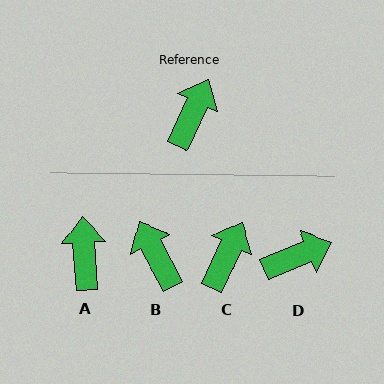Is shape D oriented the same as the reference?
No, it is off by about 42 degrees.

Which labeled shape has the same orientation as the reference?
C.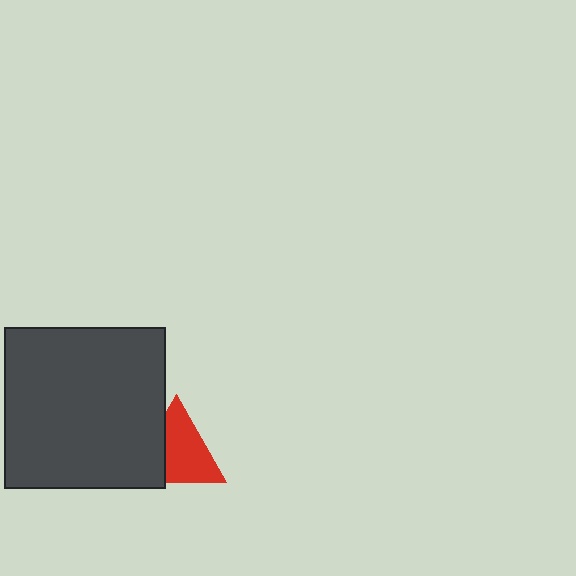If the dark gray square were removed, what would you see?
You would see the complete red triangle.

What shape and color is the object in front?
The object in front is a dark gray square.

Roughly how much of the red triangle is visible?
Most of it is visible (roughly 69%).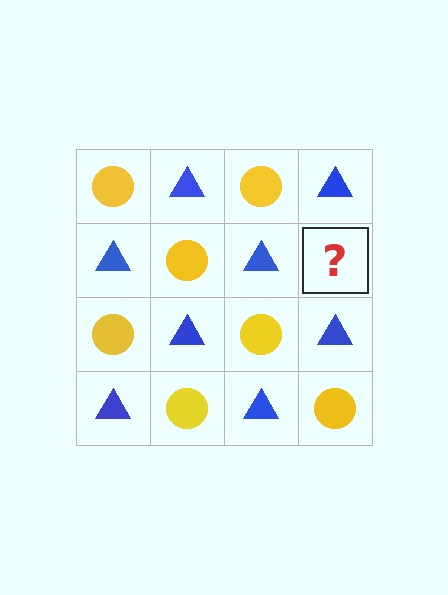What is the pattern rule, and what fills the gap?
The rule is that it alternates yellow circle and blue triangle in a checkerboard pattern. The gap should be filled with a yellow circle.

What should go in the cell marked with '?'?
The missing cell should contain a yellow circle.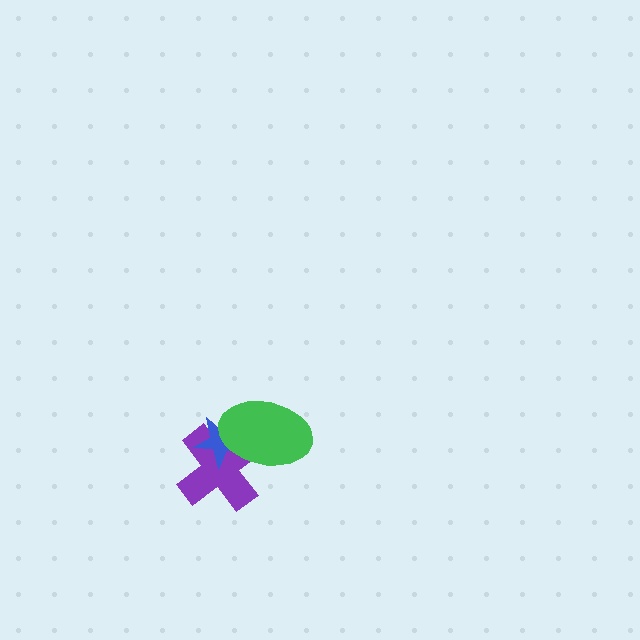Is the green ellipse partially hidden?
No, no other shape covers it.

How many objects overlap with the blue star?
2 objects overlap with the blue star.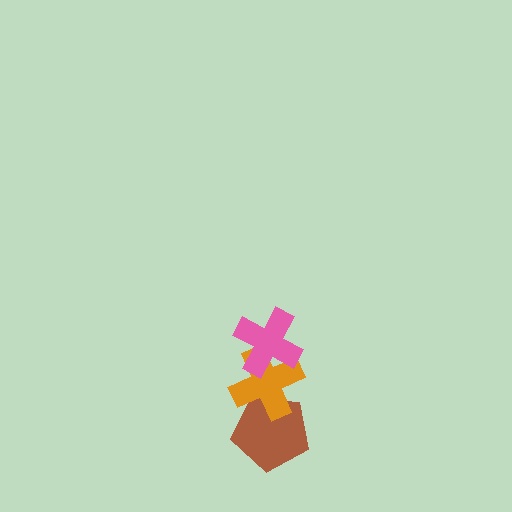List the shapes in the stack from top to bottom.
From top to bottom: the pink cross, the orange cross, the brown pentagon.